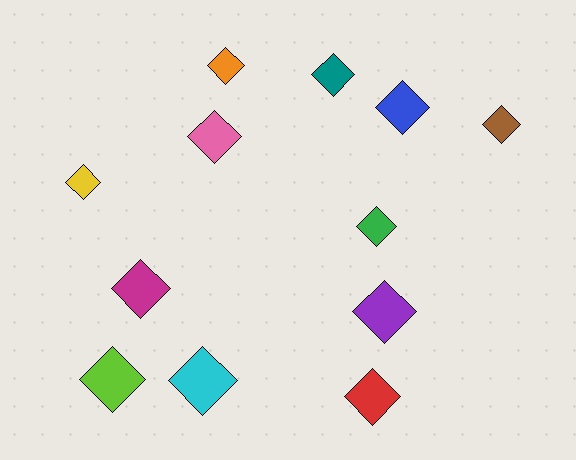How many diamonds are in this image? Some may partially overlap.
There are 12 diamonds.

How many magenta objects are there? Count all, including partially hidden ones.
There is 1 magenta object.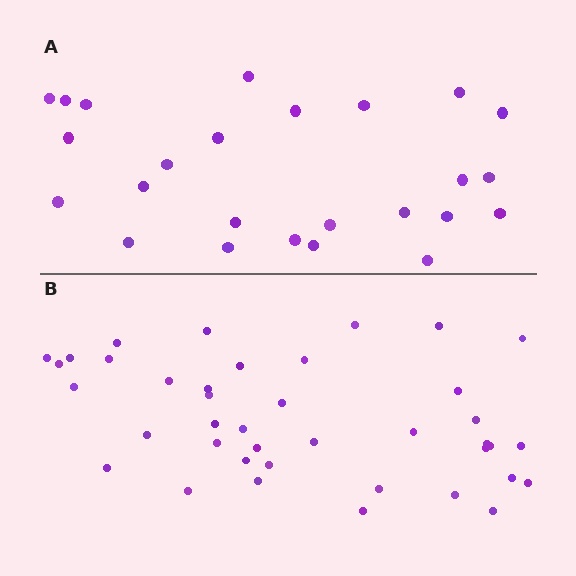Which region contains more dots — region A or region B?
Region B (the bottom region) has more dots.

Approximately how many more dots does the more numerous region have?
Region B has approximately 15 more dots than region A.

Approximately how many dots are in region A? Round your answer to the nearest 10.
About 20 dots. (The exact count is 25, which rounds to 20.)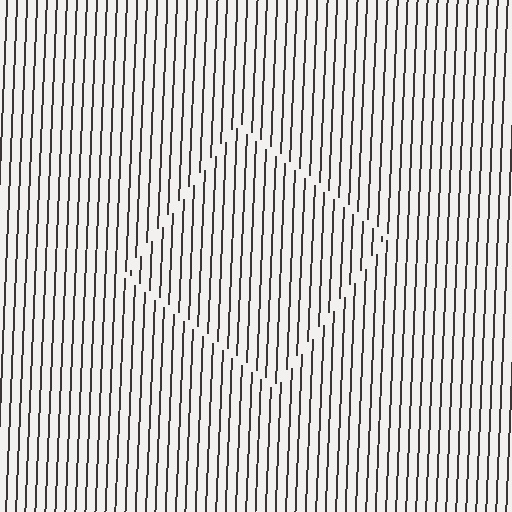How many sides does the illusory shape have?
4 sides — the line-ends trace a square.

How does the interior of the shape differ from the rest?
The interior of the shape contains the same grating, shifted by half a period — the contour is defined by the phase discontinuity where line-ends from the inner and outer gratings abut.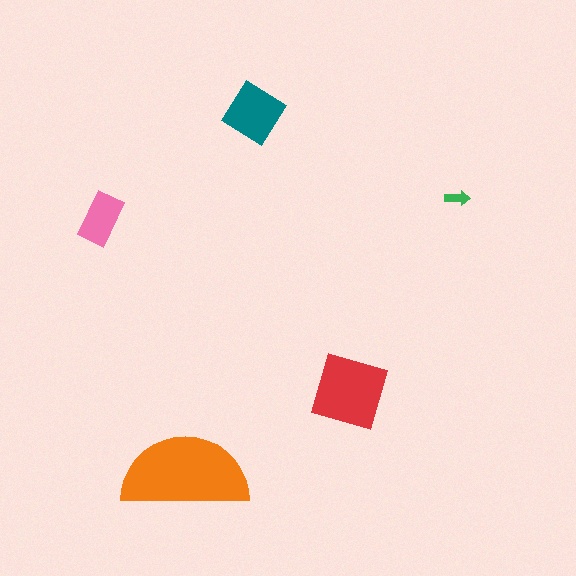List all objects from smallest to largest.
The green arrow, the pink rectangle, the teal diamond, the red diamond, the orange semicircle.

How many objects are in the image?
There are 5 objects in the image.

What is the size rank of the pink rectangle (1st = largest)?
4th.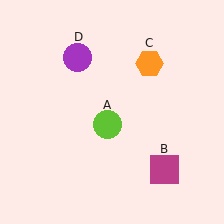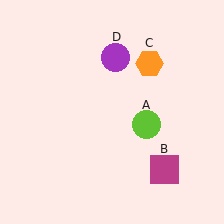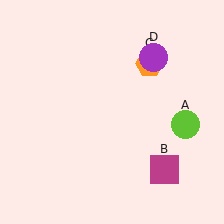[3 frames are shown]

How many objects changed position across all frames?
2 objects changed position: lime circle (object A), purple circle (object D).